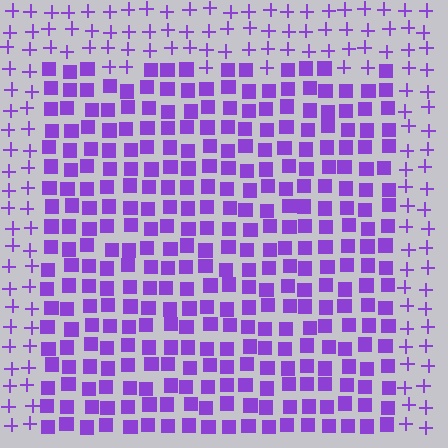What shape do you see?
I see a rectangle.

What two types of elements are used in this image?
The image uses squares inside the rectangle region and plus signs outside it.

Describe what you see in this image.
The image is filled with small purple elements arranged in a uniform grid. A rectangle-shaped region contains squares, while the surrounding area contains plus signs. The boundary is defined purely by the change in element shape.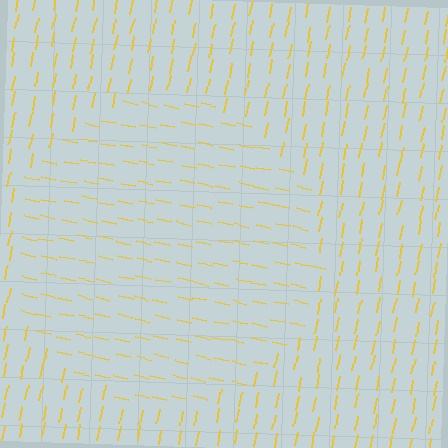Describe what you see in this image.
The image is filled with small yellow line segments. A circle region in the image has lines oriented differently from the surrounding lines, creating a visible texture boundary.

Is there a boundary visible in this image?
Yes, there is a texture boundary formed by a change in line orientation.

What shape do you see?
I see a circle.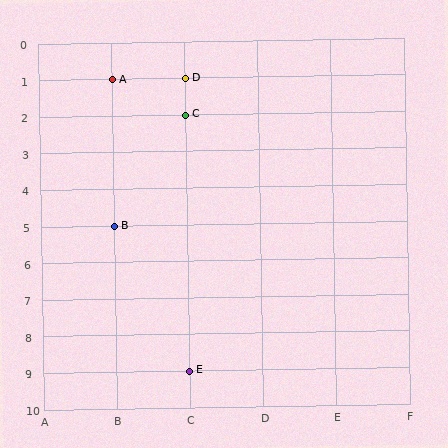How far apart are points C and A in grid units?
Points C and A are 1 column and 1 row apart (about 1.4 grid units diagonally).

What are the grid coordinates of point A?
Point A is at grid coordinates (B, 1).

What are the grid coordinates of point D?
Point D is at grid coordinates (C, 1).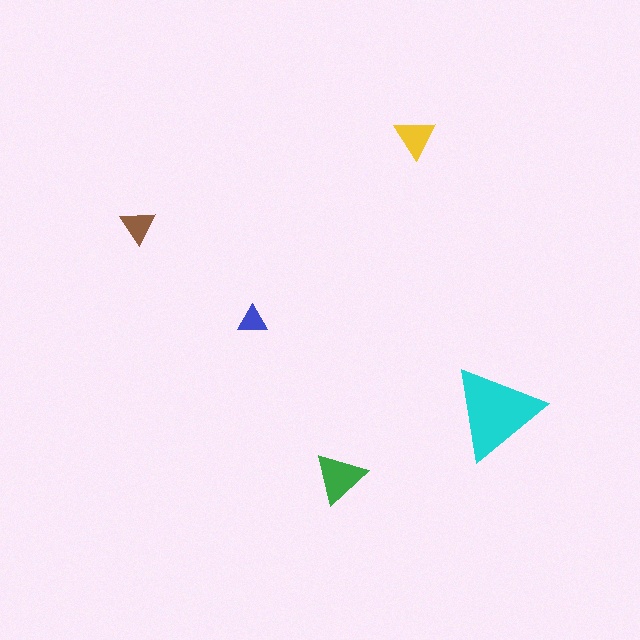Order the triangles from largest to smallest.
the cyan one, the green one, the yellow one, the brown one, the blue one.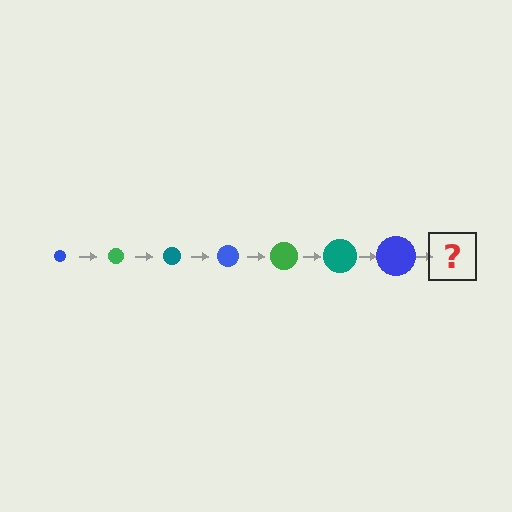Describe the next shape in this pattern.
It should be a green circle, larger than the previous one.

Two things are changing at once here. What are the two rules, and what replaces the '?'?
The two rules are that the circle grows larger each step and the color cycles through blue, green, and teal. The '?' should be a green circle, larger than the previous one.